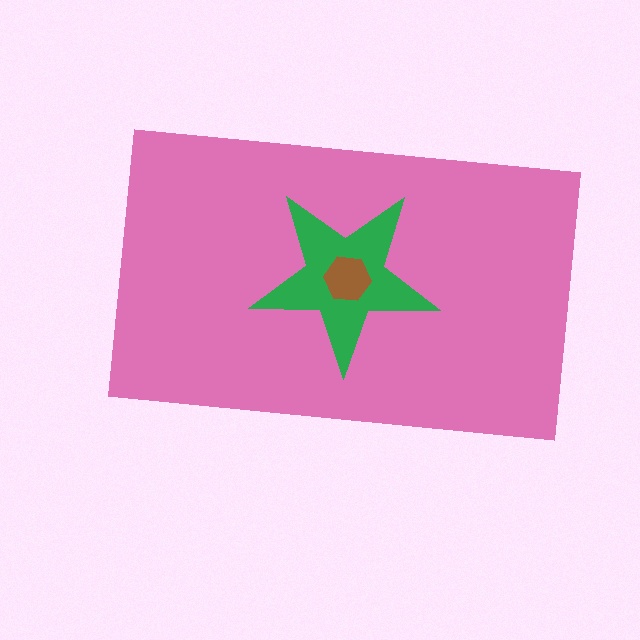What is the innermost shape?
The brown hexagon.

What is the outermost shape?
The pink rectangle.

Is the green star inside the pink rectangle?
Yes.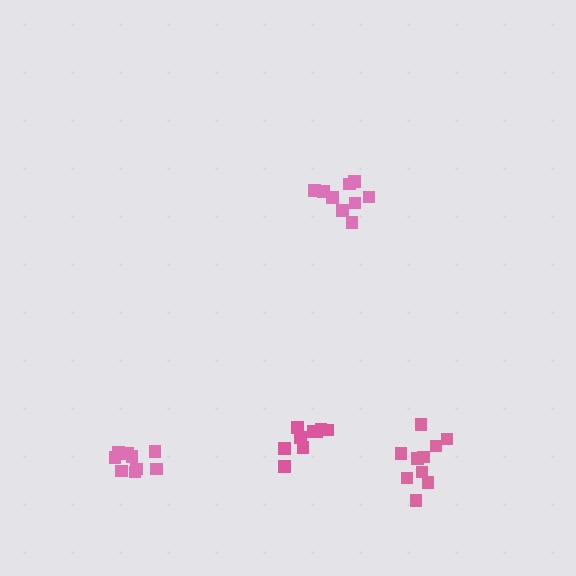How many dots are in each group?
Group 1: 9 dots, Group 2: 9 dots, Group 3: 10 dots, Group 4: 9 dots (37 total).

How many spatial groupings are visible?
There are 4 spatial groupings.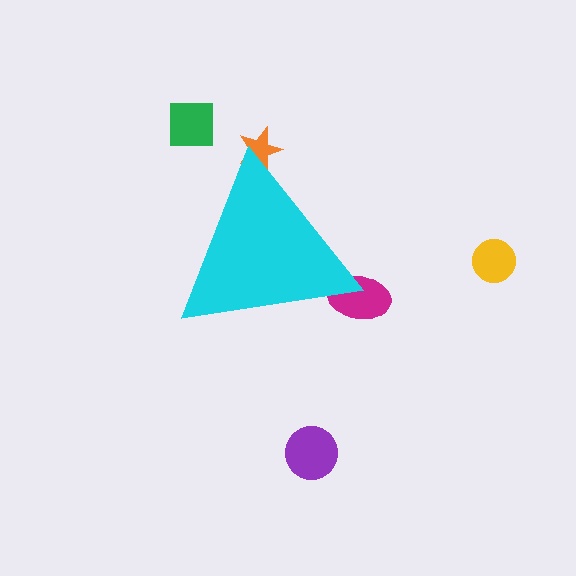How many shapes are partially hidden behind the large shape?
2 shapes are partially hidden.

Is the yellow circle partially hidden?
No, the yellow circle is fully visible.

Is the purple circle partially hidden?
No, the purple circle is fully visible.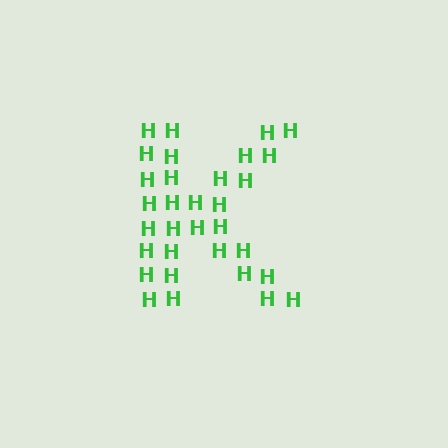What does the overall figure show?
The overall figure shows the letter K.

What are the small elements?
The small elements are letter H's.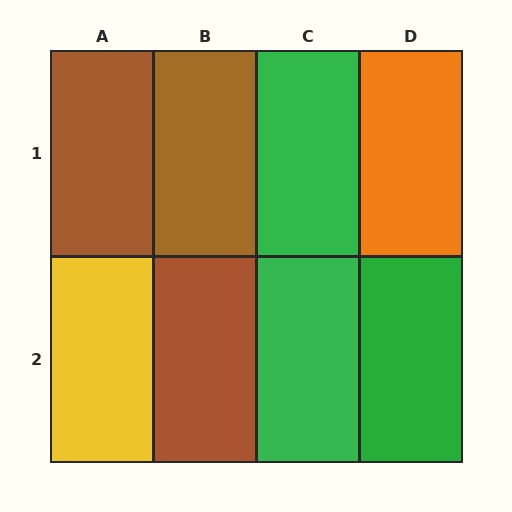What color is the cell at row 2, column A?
Yellow.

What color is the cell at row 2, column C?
Green.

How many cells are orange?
1 cell is orange.